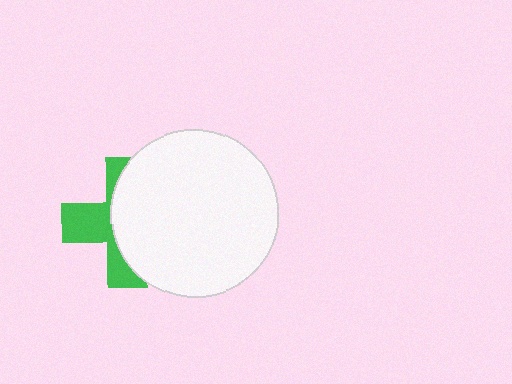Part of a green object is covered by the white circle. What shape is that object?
It is a cross.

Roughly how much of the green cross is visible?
A small part of it is visible (roughly 41%).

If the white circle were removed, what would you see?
You would see the complete green cross.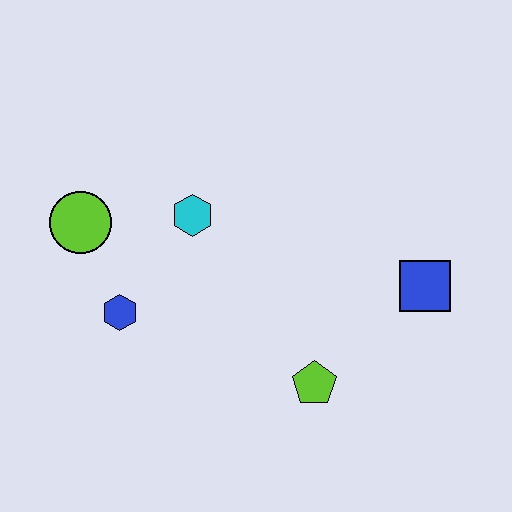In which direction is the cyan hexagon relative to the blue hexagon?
The cyan hexagon is above the blue hexagon.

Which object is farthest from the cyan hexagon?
The blue square is farthest from the cyan hexagon.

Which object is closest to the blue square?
The lime pentagon is closest to the blue square.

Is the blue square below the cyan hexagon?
Yes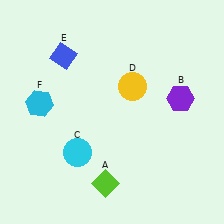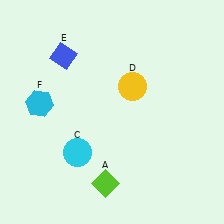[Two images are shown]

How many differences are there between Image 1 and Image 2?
There is 1 difference between the two images.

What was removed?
The purple hexagon (B) was removed in Image 2.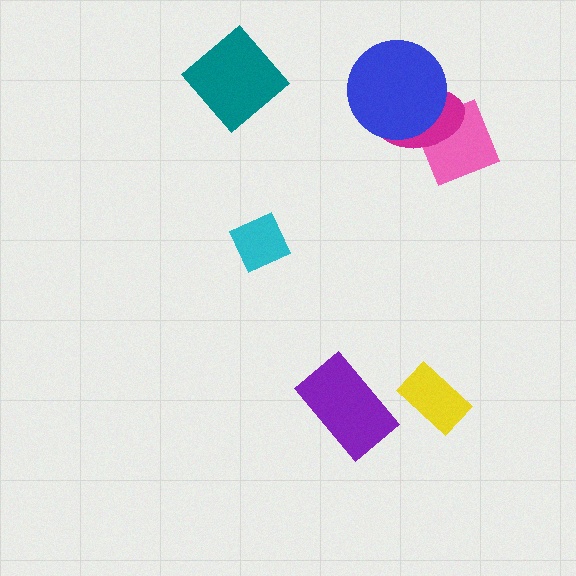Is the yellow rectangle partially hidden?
No, no other shape covers it.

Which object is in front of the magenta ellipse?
The blue circle is in front of the magenta ellipse.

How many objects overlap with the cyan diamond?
0 objects overlap with the cyan diamond.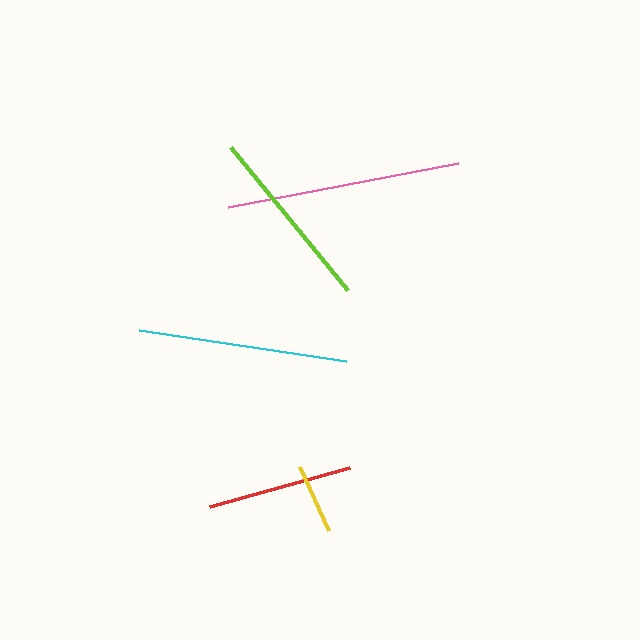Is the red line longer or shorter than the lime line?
The lime line is longer than the red line.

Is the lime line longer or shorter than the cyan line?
The cyan line is longer than the lime line.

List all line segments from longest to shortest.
From longest to shortest: pink, cyan, lime, red, yellow.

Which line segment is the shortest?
The yellow line is the shortest at approximately 71 pixels.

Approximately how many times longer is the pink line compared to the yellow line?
The pink line is approximately 3.3 times the length of the yellow line.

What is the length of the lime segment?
The lime segment is approximately 185 pixels long.